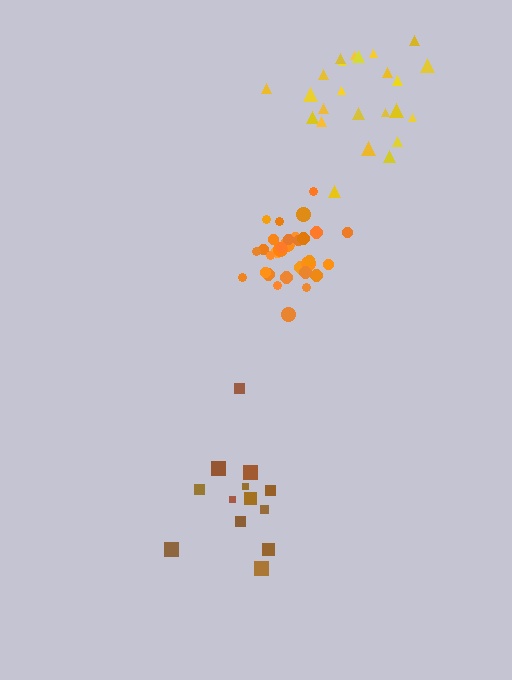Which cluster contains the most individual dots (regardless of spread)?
Orange (31).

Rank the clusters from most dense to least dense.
orange, yellow, brown.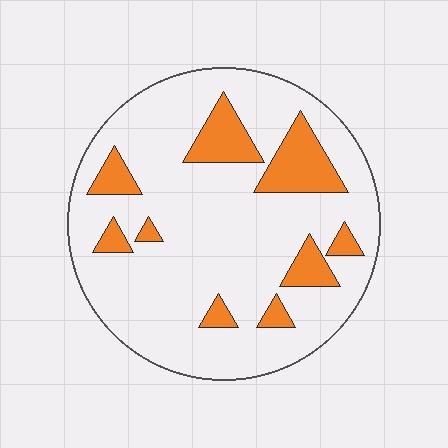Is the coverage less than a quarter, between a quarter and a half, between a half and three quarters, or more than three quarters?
Less than a quarter.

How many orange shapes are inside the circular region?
9.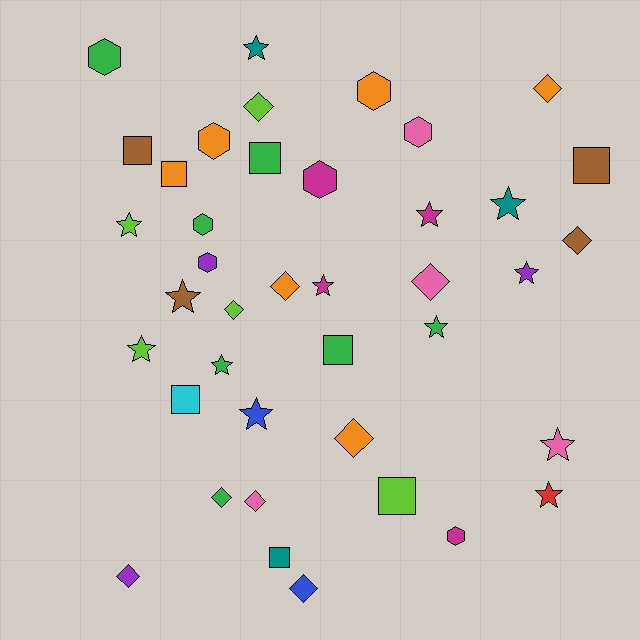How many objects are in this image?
There are 40 objects.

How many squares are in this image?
There are 8 squares.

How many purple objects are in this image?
There are 3 purple objects.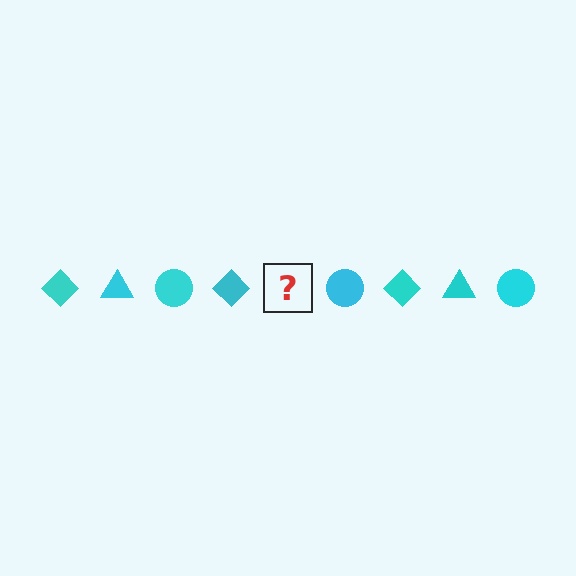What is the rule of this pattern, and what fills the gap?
The rule is that the pattern cycles through diamond, triangle, circle shapes in cyan. The gap should be filled with a cyan triangle.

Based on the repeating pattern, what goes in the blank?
The blank should be a cyan triangle.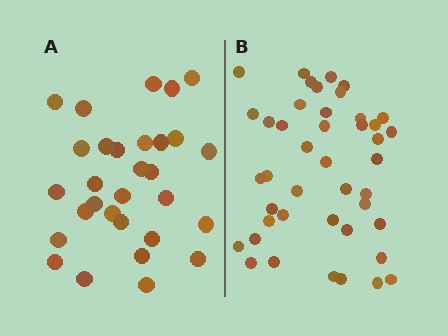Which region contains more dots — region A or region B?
Region B (the right region) has more dots.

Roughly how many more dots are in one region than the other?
Region B has approximately 15 more dots than region A.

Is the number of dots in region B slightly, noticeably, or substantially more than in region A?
Region B has noticeably more, but not dramatically so. The ratio is roughly 1.4 to 1.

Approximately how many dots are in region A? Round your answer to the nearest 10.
About 30 dots.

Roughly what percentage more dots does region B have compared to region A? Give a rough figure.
About 45% more.